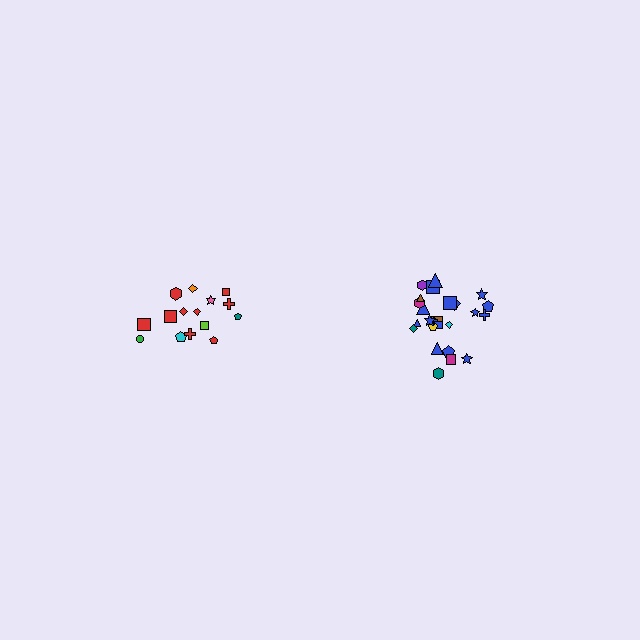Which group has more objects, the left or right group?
The right group.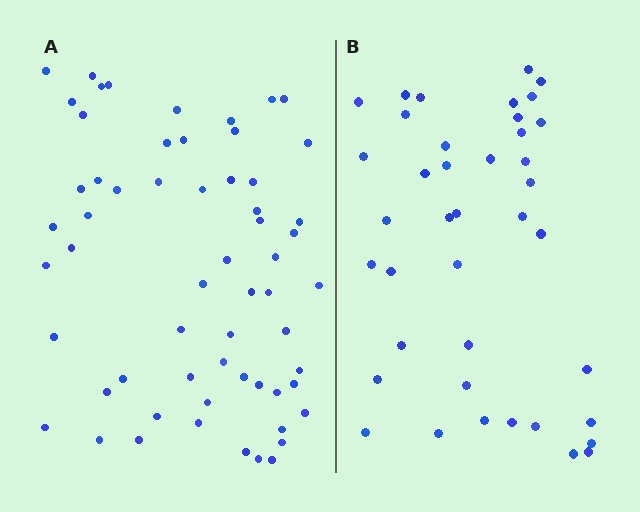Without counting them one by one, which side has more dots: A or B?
Region A (the left region) has more dots.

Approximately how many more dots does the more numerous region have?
Region A has approximately 20 more dots than region B.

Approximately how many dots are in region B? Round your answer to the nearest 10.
About 40 dots.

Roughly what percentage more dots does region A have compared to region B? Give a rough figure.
About 50% more.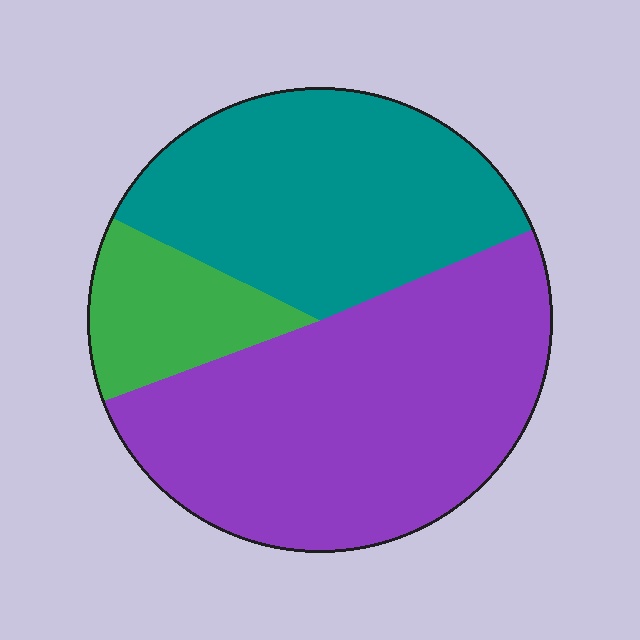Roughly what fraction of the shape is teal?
Teal covers about 35% of the shape.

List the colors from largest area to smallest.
From largest to smallest: purple, teal, green.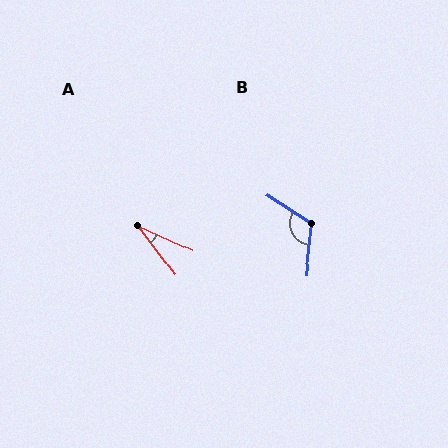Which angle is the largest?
B, at approximately 116 degrees.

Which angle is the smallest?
A, at approximately 29 degrees.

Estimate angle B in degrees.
Approximately 116 degrees.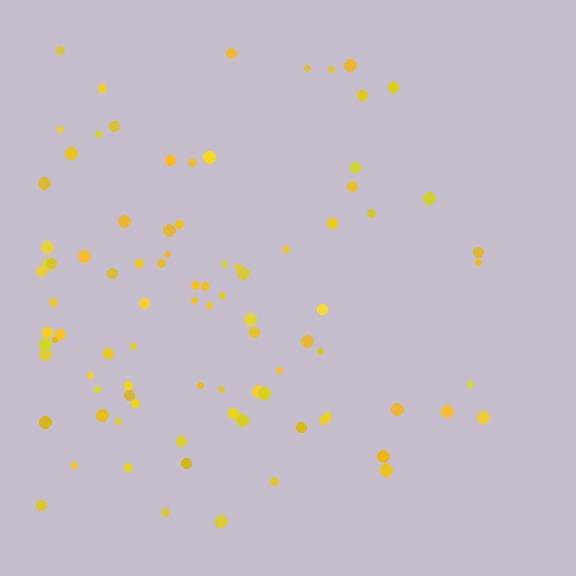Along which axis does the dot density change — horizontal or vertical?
Horizontal.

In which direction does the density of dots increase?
From right to left, with the left side densest.